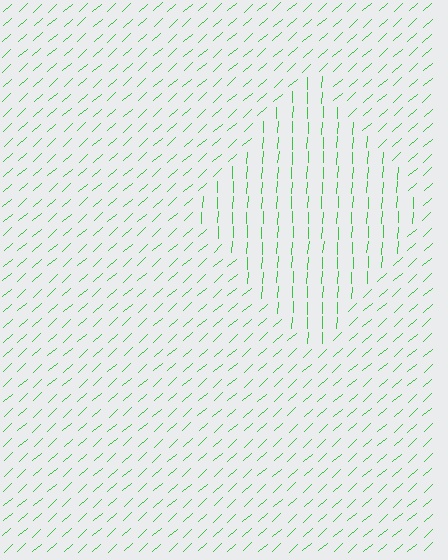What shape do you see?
I see a diamond.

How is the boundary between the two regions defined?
The boundary is defined purely by a change in line orientation (approximately 45 degrees difference). All lines are the same color and thickness.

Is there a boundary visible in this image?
Yes, there is a texture boundary formed by a change in line orientation.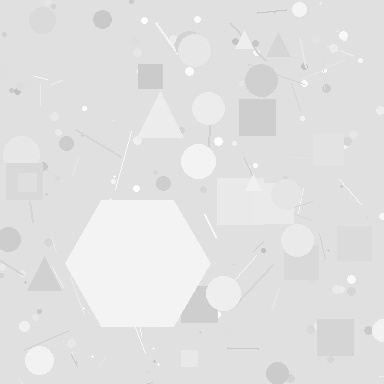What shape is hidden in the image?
A hexagon is hidden in the image.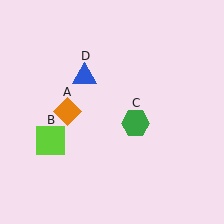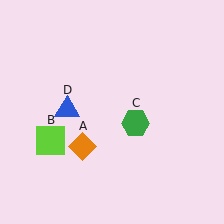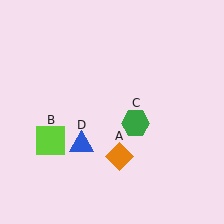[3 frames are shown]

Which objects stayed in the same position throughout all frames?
Lime square (object B) and green hexagon (object C) remained stationary.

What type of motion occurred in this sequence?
The orange diamond (object A), blue triangle (object D) rotated counterclockwise around the center of the scene.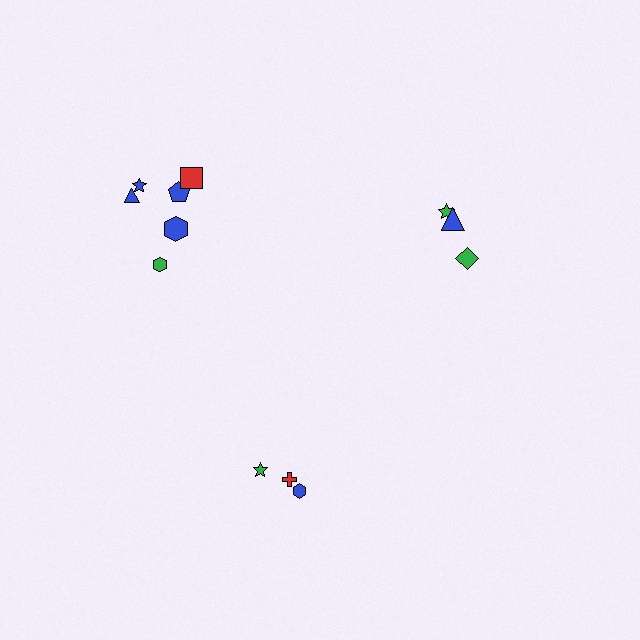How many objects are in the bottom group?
There are 3 objects.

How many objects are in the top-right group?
There are 3 objects.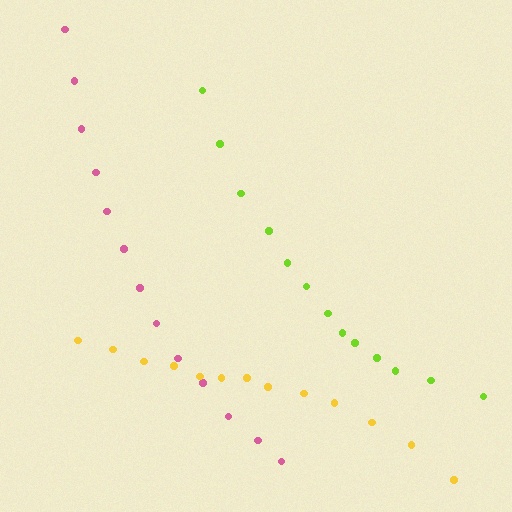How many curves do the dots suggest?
There are 3 distinct paths.